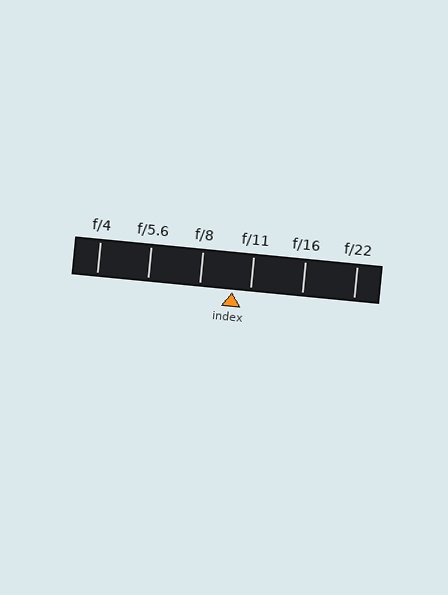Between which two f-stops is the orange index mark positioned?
The index mark is between f/8 and f/11.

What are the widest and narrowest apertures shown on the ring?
The widest aperture shown is f/4 and the narrowest is f/22.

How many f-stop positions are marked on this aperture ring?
There are 6 f-stop positions marked.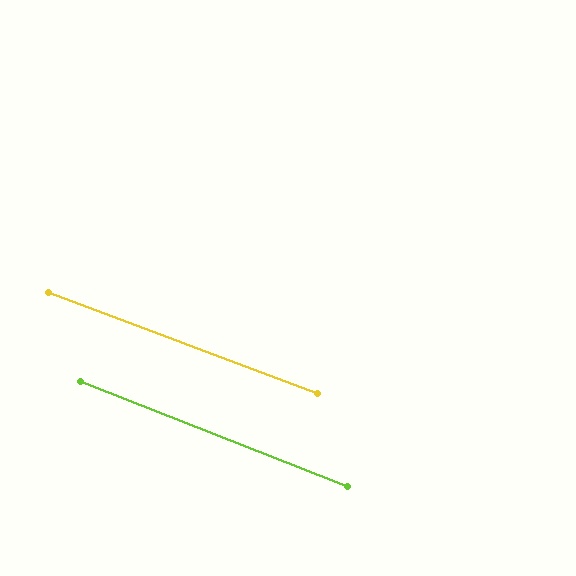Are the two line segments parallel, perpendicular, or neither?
Parallel — their directions differ by only 0.9°.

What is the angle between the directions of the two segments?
Approximately 1 degree.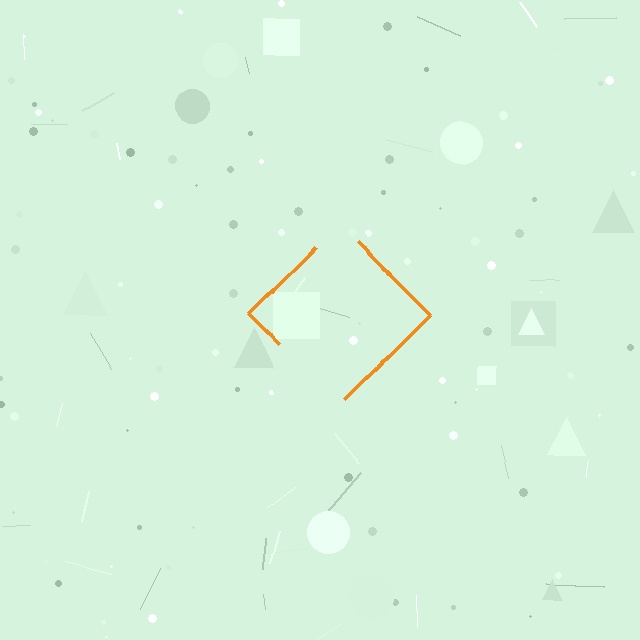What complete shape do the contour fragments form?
The contour fragments form a diamond.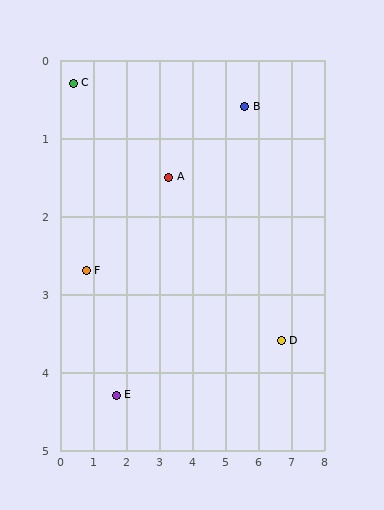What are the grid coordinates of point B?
Point B is at approximately (5.6, 0.6).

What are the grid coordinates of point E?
Point E is at approximately (1.7, 4.3).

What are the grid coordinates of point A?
Point A is at approximately (3.3, 1.5).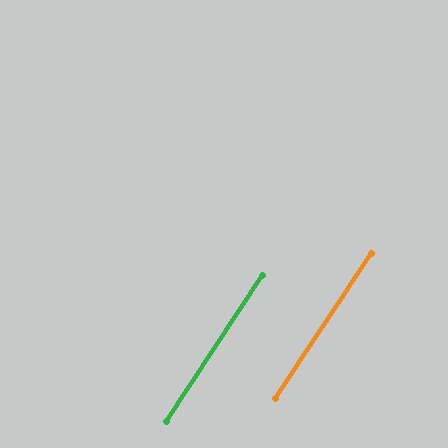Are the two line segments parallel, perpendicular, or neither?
Parallel — their directions differ by only 0.3°.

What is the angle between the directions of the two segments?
Approximately 0 degrees.